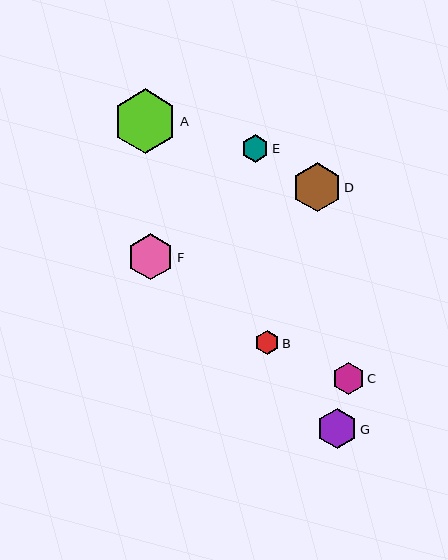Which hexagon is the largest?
Hexagon A is the largest with a size of approximately 64 pixels.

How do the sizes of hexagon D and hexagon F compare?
Hexagon D and hexagon F are approximately the same size.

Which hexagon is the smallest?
Hexagon B is the smallest with a size of approximately 24 pixels.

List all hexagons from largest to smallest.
From largest to smallest: A, D, F, G, C, E, B.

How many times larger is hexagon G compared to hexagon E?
Hexagon G is approximately 1.5 times the size of hexagon E.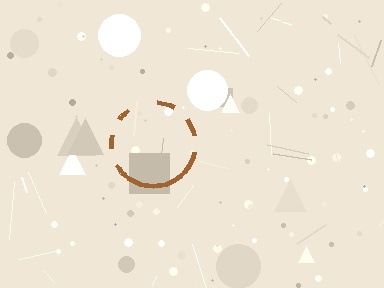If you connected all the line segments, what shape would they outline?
They would outline a circle.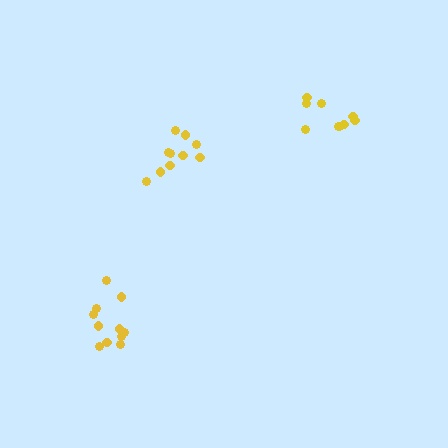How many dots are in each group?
Group 1: 9 dots, Group 2: 10 dots, Group 3: 11 dots (30 total).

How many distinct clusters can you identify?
There are 3 distinct clusters.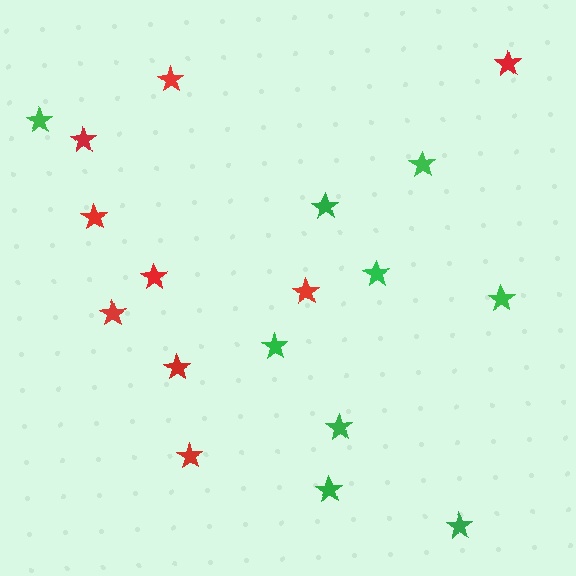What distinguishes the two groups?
There are 2 groups: one group of red stars (9) and one group of green stars (9).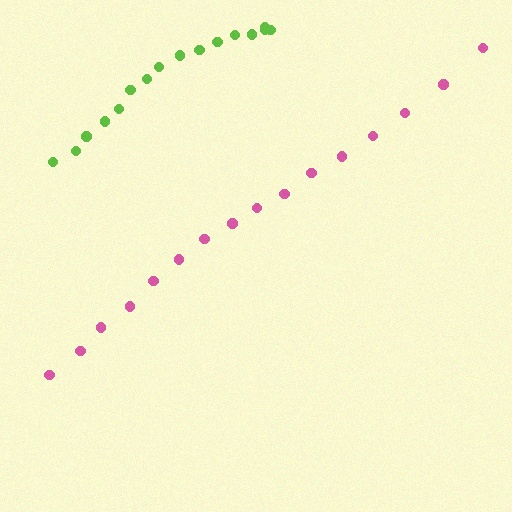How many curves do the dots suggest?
There are 2 distinct paths.